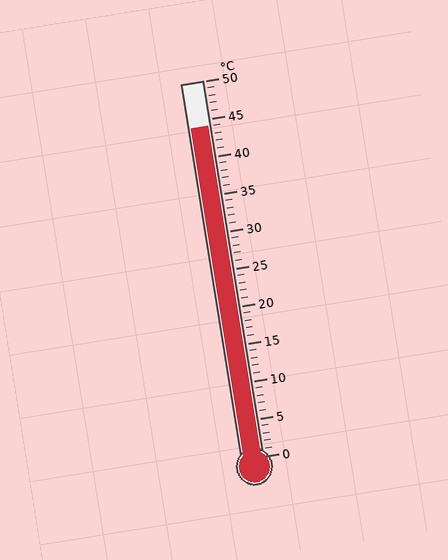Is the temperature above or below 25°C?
The temperature is above 25°C.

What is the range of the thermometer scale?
The thermometer scale ranges from 0°C to 50°C.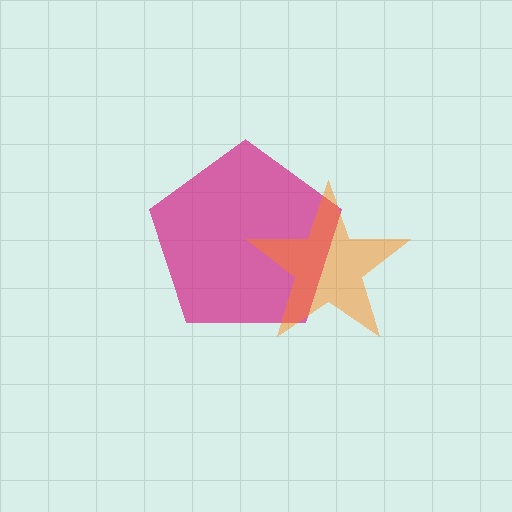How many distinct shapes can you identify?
There are 2 distinct shapes: a magenta pentagon, an orange star.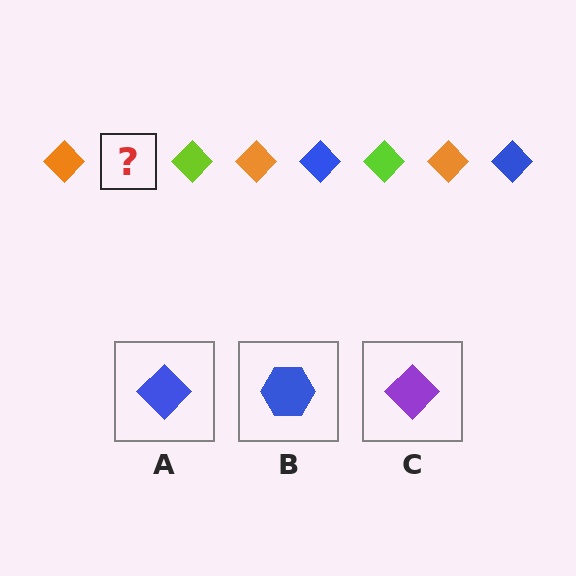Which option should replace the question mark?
Option A.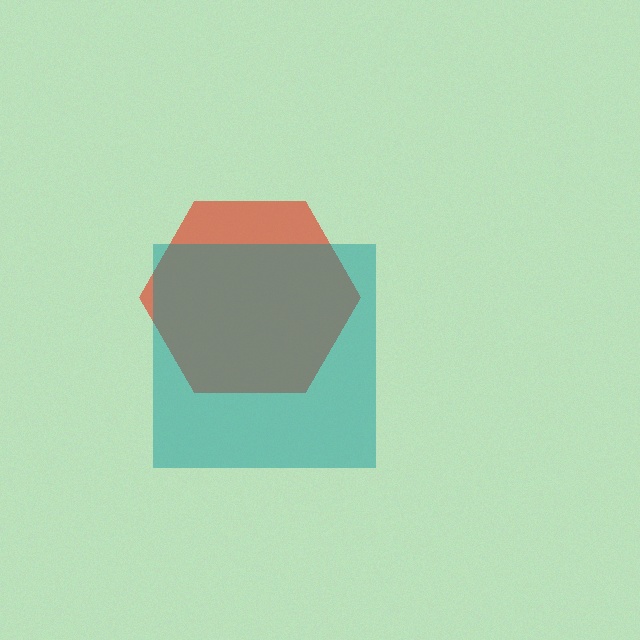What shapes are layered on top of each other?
The layered shapes are: a red hexagon, a teal square.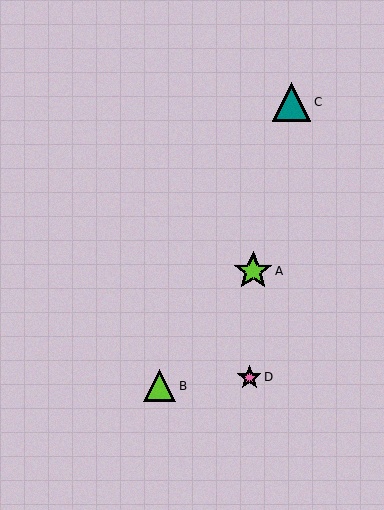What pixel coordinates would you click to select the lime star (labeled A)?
Click at (253, 271) to select the lime star A.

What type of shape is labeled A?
Shape A is a lime star.